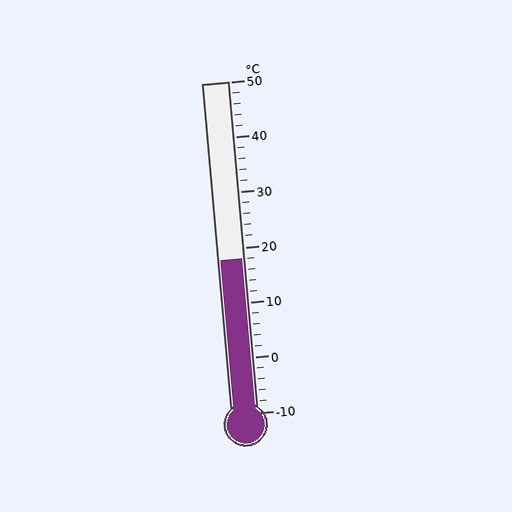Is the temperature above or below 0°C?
The temperature is above 0°C.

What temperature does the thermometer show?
The thermometer shows approximately 18°C.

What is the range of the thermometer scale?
The thermometer scale ranges from -10°C to 50°C.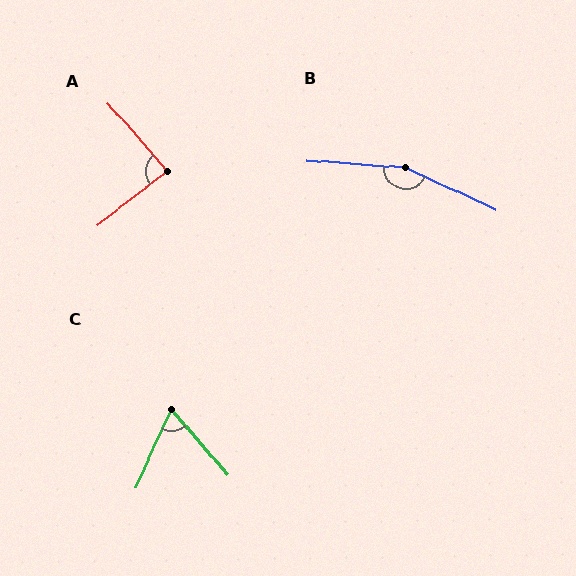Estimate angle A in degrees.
Approximately 86 degrees.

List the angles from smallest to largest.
C (65°), A (86°), B (159°).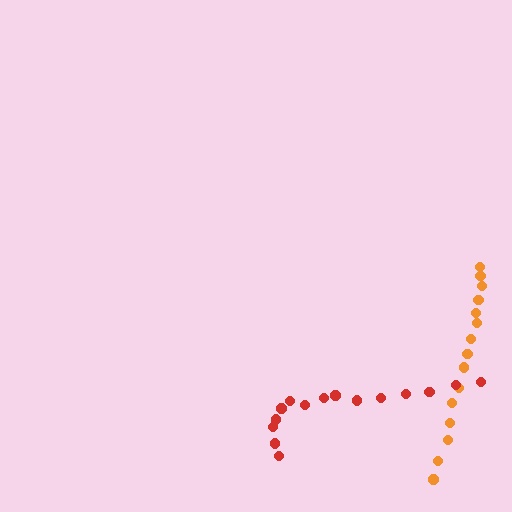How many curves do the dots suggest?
There are 2 distinct paths.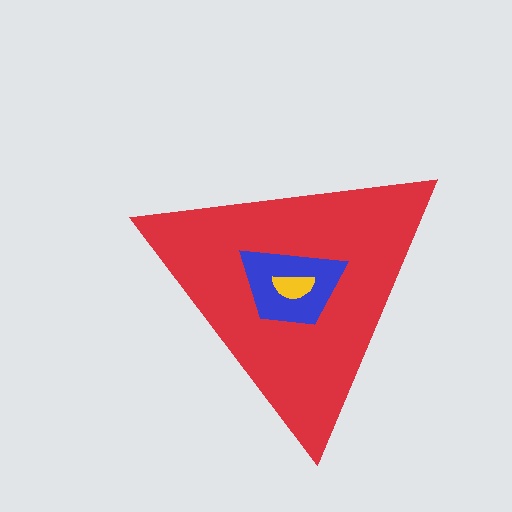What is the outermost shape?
The red triangle.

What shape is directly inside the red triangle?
The blue trapezoid.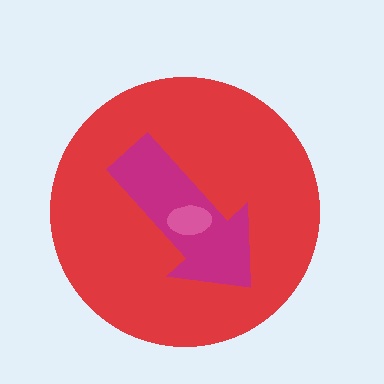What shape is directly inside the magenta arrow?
The pink ellipse.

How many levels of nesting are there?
3.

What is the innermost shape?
The pink ellipse.